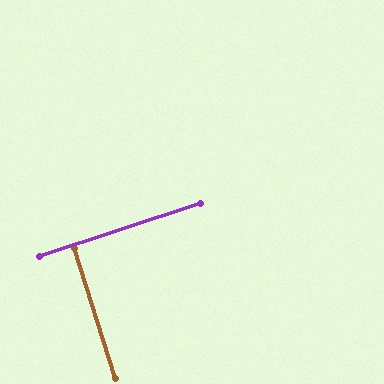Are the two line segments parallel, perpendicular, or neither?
Perpendicular — they meet at approximately 89°.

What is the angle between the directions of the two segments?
Approximately 89 degrees.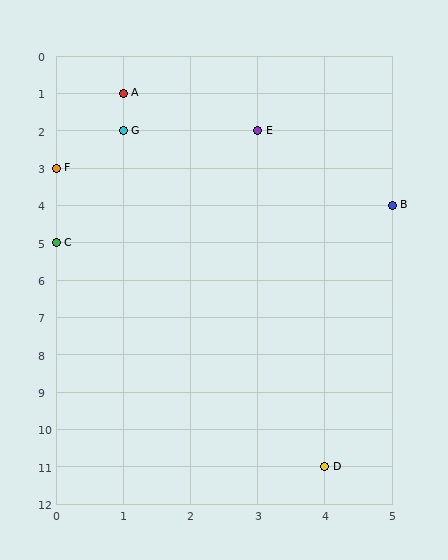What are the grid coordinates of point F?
Point F is at grid coordinates (0, 3).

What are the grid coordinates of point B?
Point B is at grid coordinates (5, 4).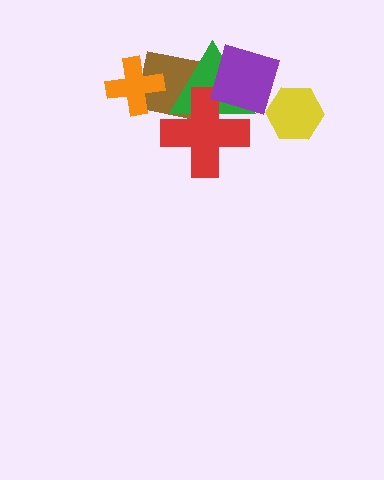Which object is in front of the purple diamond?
The yellow hexagon is in front of the purple diamond.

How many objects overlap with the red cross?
3 objects overlap with the red cross.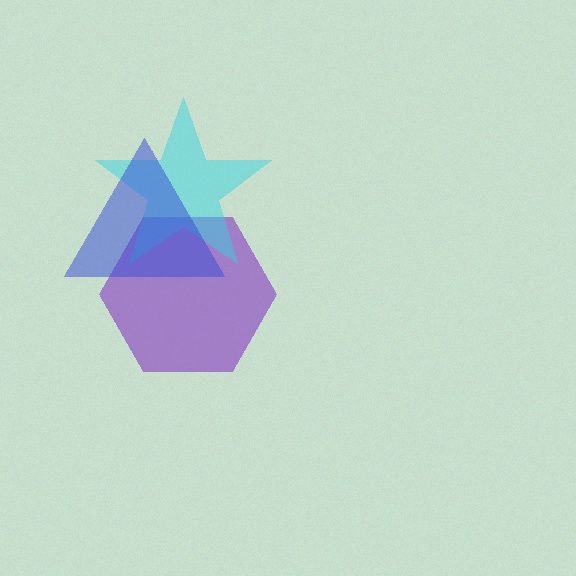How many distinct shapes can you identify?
There are 3 distinct shapes: a purple hexagon, a cyan star, a blue triangle.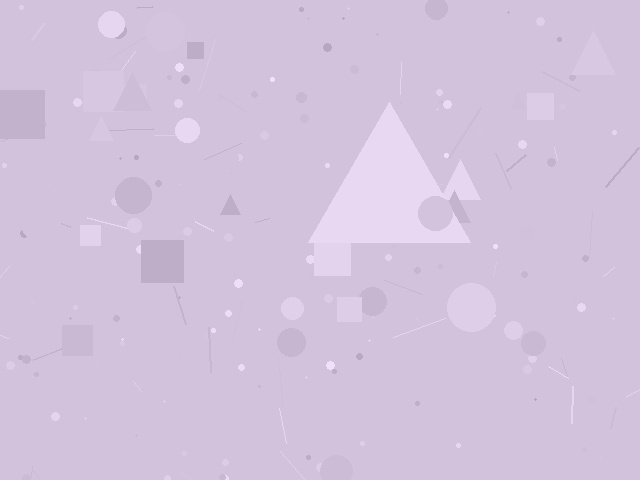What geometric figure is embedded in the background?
A triangle is embedded in the background.